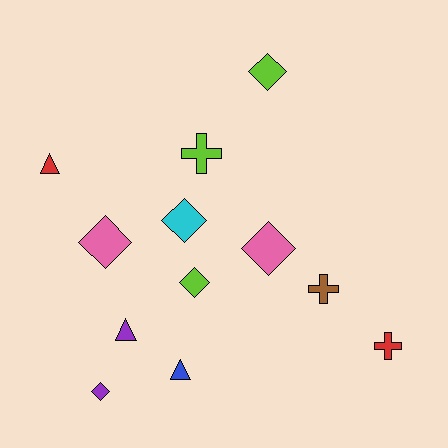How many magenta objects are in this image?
There are no magenta objects.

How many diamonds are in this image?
There are 6 diamonds.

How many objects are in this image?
There are 12 objects.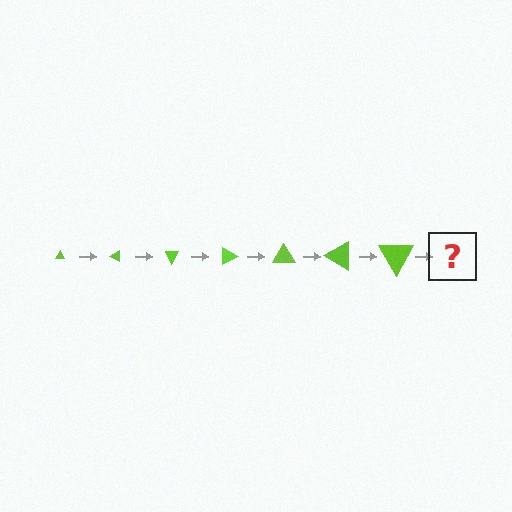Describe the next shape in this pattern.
It should be a triangle, larger than the previous one and rotated 210 degrees from the start.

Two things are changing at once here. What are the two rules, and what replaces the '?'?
The two rules are that the triangle grows larger each step and it rotates 30 degrees each step. The '?' should be a triangle, larger than the previous one and rotated 210 degrees from the start.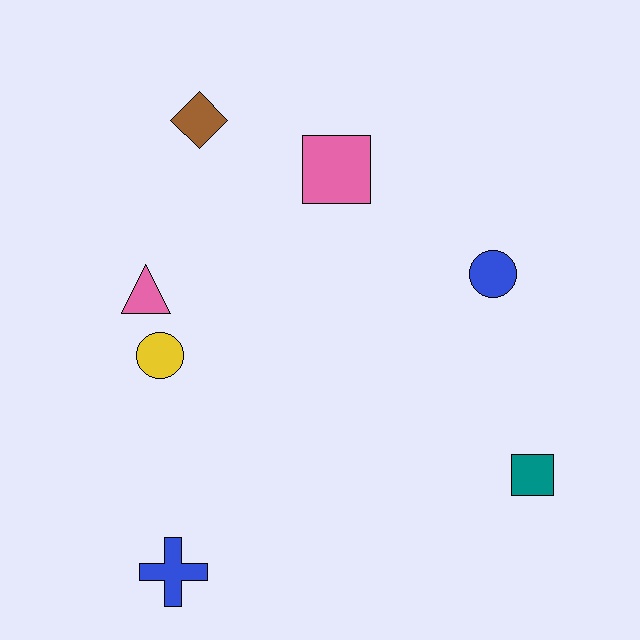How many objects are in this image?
There are 7 objects.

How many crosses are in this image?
There is 1 cross.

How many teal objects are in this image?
There is 1 teal object.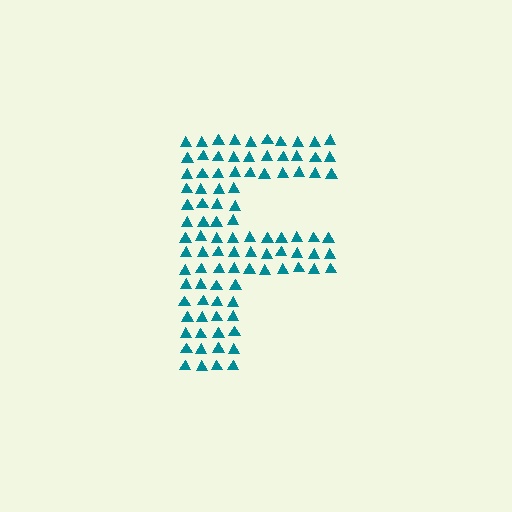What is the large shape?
The large shape is the letter F.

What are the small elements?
The small elements are triangles.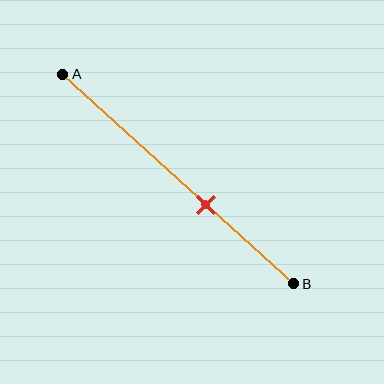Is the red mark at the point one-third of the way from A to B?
No, the mark is at about 60% from A, not at the 33% one-third point.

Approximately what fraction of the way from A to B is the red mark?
The red mark is approximately 60% of the way from A to B.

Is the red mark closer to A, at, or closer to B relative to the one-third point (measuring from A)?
The red mark is closer to point B than the one-third point of segment AB.